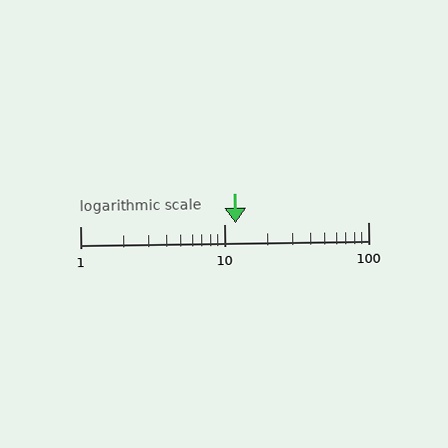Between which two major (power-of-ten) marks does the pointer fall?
The pointer is between 10 and 100.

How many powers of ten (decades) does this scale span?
The scale spans 2 decades, from 1 to 100.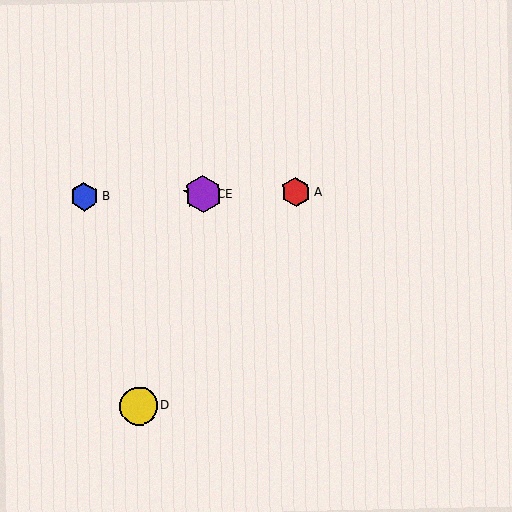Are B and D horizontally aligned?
No, B is at y≈197 and D is at y≈406.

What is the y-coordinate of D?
Object D is at y≈406.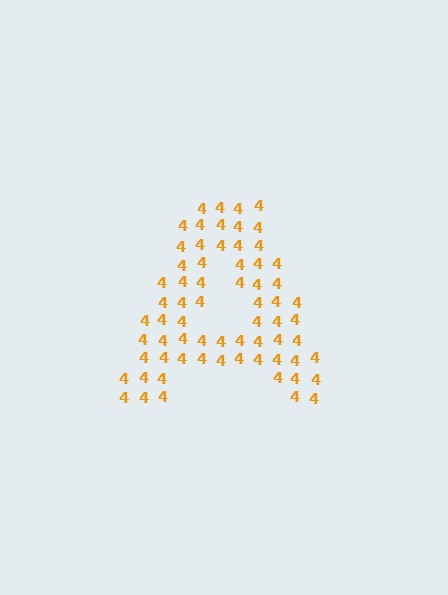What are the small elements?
The small elements are digit 4's.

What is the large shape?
The large shape is the letter A.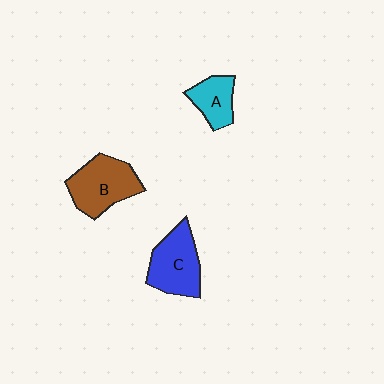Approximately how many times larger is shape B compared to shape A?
Approximately 1.7 times.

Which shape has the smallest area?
Shape A (cyan).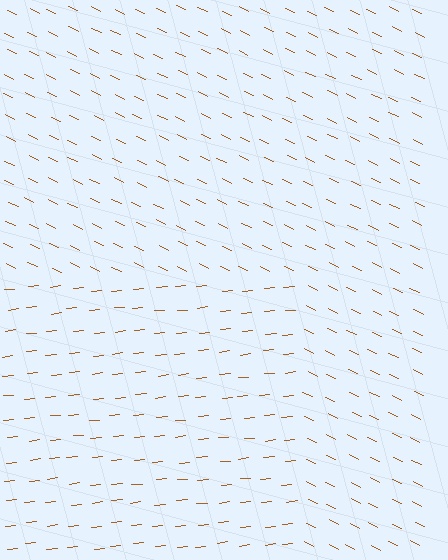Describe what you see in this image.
The image is filled with small brown line segments. A rectangle region in the image has lines oriented differently from the surrounding lines, creating a visible texture boundary.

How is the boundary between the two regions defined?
The boundary is defined purely by a change in line orientation (approximately 31 degrees difference). All lines are the same color and thickness.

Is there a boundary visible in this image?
Yes, there is a texture boundary formed by a change in line orientation.